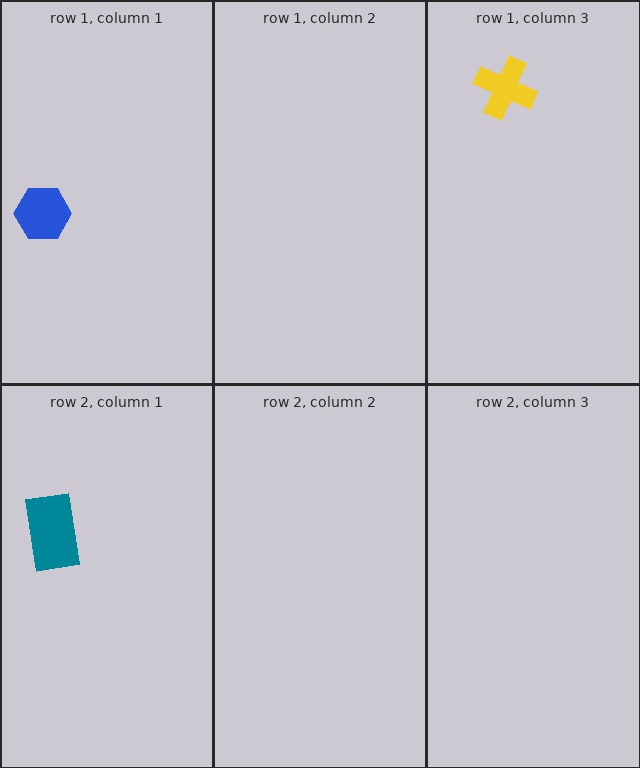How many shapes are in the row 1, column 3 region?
1.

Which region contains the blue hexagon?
The row 1, column 1 region.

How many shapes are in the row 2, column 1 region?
1.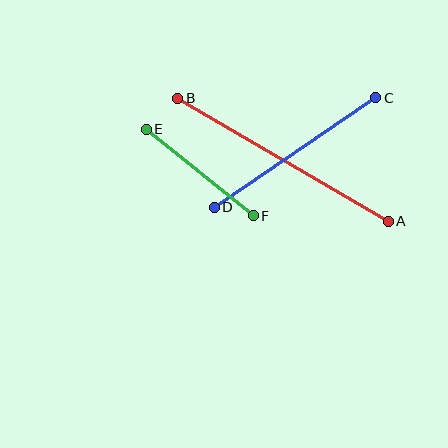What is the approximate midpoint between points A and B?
The midpoint is at approximately (283, 160) pixels.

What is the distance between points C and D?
The distance is approximately 195 pixels.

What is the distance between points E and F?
The distance is approximately 137 pixels.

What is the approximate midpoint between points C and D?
The midpoint is at approximately (295, 153) pixels.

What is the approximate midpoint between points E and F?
The midpoint is at approximately (200, 172) pixels.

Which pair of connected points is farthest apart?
Points A and B are farthest apart.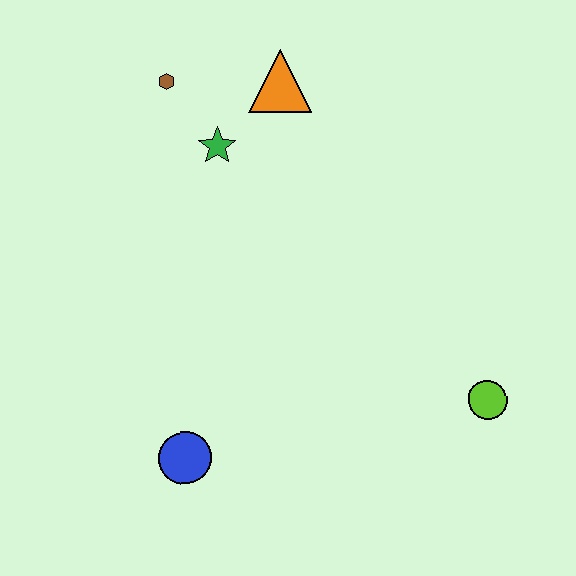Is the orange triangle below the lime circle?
No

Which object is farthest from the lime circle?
The brown hexagon is farthest from the lime circle.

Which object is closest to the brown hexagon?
The green star is closest to the brown hexagon.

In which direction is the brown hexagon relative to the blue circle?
The brown hexagon is above the blue circle.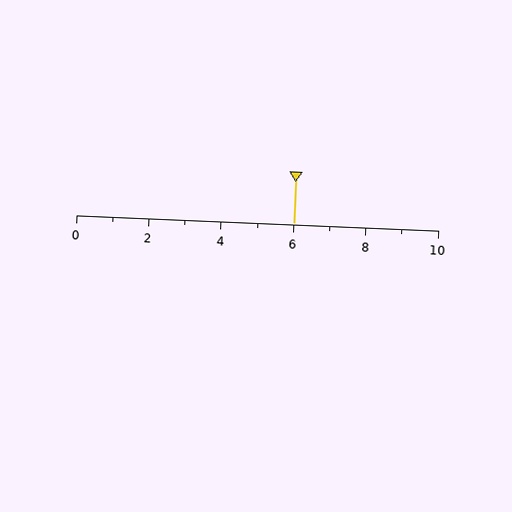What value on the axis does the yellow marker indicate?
The marker indicates approximately 6.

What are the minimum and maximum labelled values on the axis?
The axis runs from 0 to 10.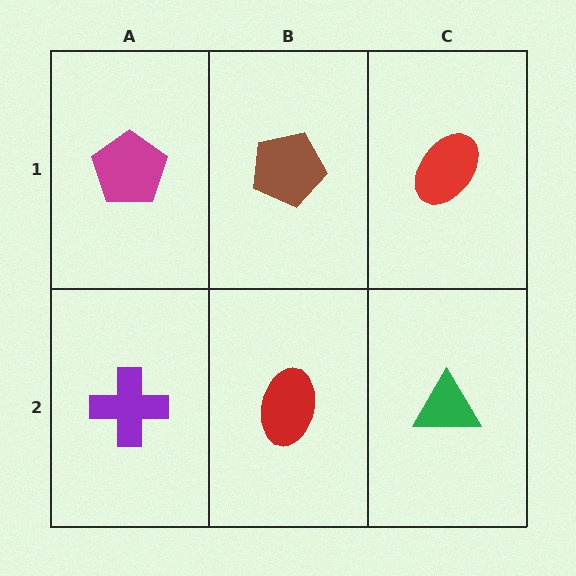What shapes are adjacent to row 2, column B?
A brown pentagon (row 1, column B), a purple cross (row 2, column A), a green triangle (row 2, column C).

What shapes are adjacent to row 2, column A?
A magenta pentagon (row 1, column A), a red ellipse (row 2, column B).